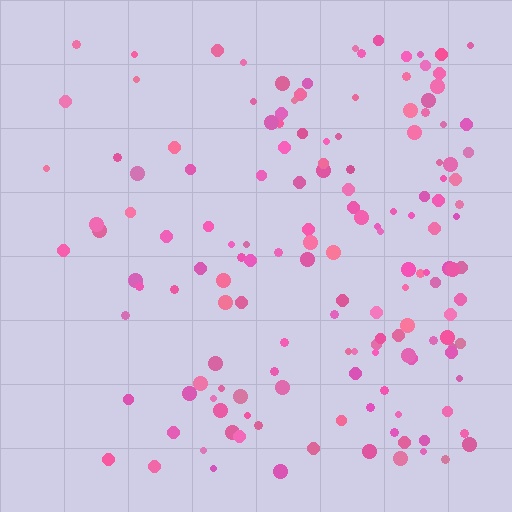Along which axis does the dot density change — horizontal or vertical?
Horizontal.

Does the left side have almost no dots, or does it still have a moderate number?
Still a moderate number, just noticeably fewer than the right.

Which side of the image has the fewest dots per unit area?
The left.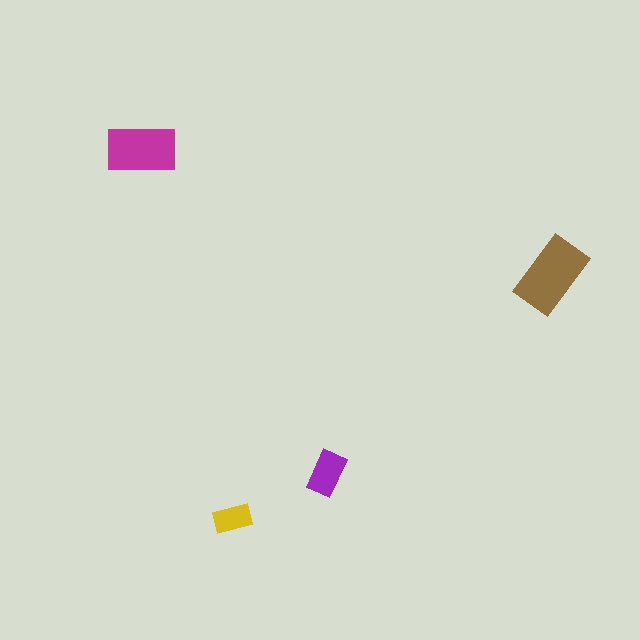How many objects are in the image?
There are 4 objects in the image.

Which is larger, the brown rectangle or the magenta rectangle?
The brown one.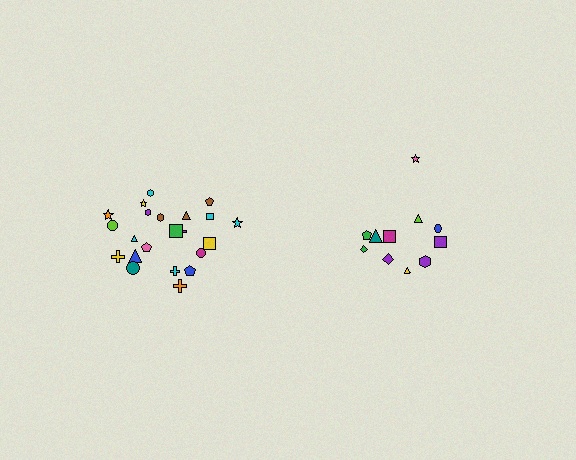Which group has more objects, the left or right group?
The left group.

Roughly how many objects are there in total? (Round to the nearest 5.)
Roughly 35 objects in total.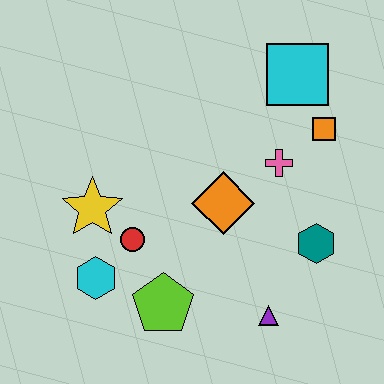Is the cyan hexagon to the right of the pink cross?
No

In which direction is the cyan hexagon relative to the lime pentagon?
The cyan hexagon is to the left of the lime pentagon.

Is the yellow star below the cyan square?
Yes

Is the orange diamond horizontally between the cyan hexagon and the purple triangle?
Yes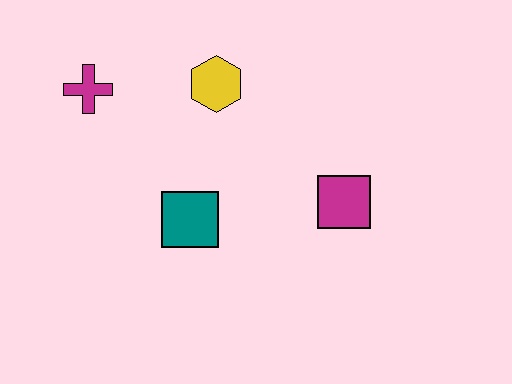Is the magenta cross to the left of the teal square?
Yes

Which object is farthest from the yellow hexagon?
The magenta square is farthest from the yellow hexagon.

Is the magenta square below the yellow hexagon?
Yes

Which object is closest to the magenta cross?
The yellow hexagon is closest to the magenta cross.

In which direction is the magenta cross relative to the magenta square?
The magenta cross is to the left of the magenta square.